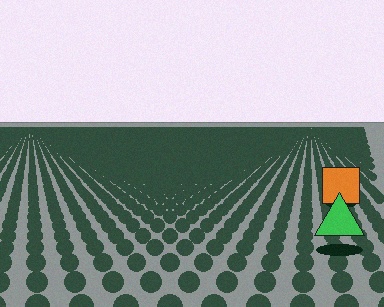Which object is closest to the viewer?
The green triangle is closest. The texture marks near it are larger and more spread out.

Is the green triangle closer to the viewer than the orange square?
Yes. The green triangle is closer — you can tell from the texture gradient: the ground texture is coarser near it.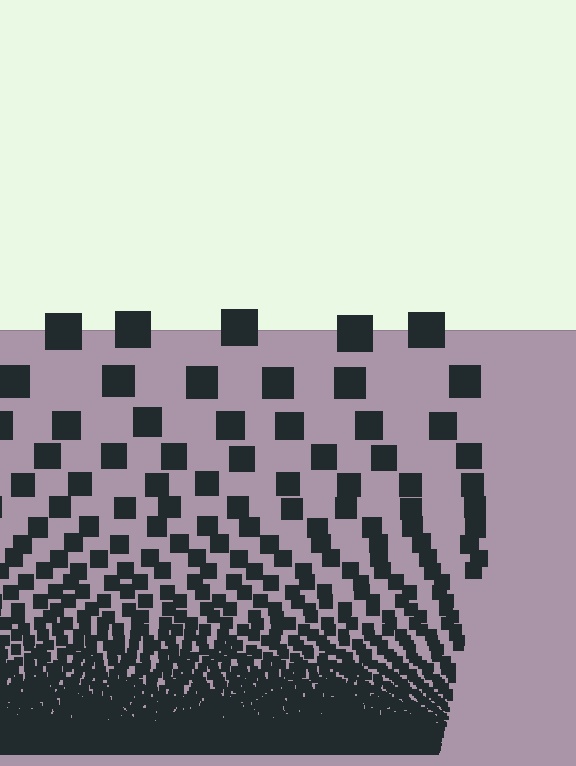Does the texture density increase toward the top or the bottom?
Density increases toward the bottom.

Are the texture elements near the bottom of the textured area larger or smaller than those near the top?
Smaller. The gradient is inverted — elements near the bottom are smaller and denser.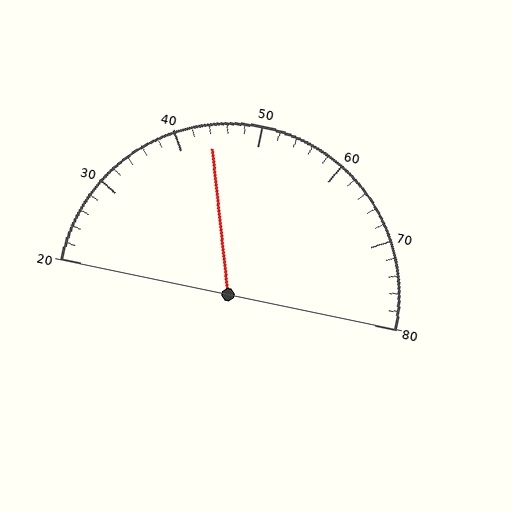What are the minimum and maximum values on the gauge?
The gauge ranges from 20 to 80.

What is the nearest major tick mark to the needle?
The nearest major tick mark is 40.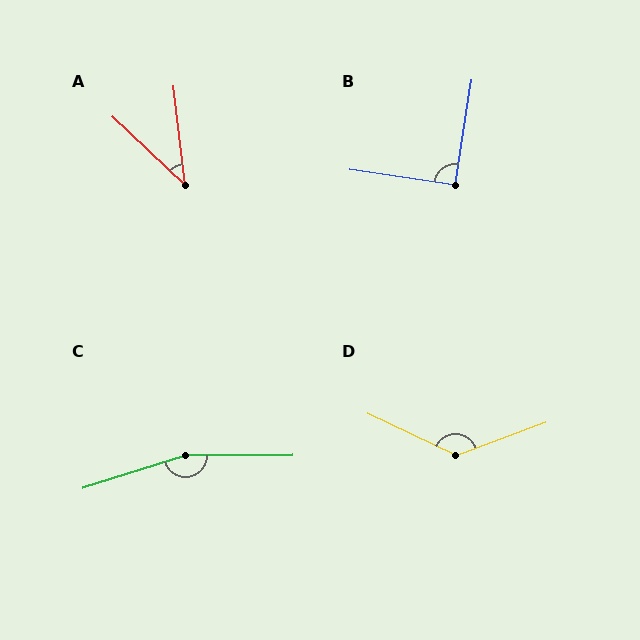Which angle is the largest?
C, at approximately 163 degrees.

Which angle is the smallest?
A, at approximately 40 degrees.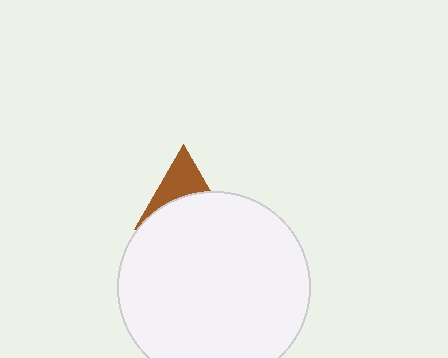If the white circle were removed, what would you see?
You would see the complete brown triangle.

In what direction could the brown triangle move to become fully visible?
The brown triangle could move up. That would shift it out from behind the white circle entirely.